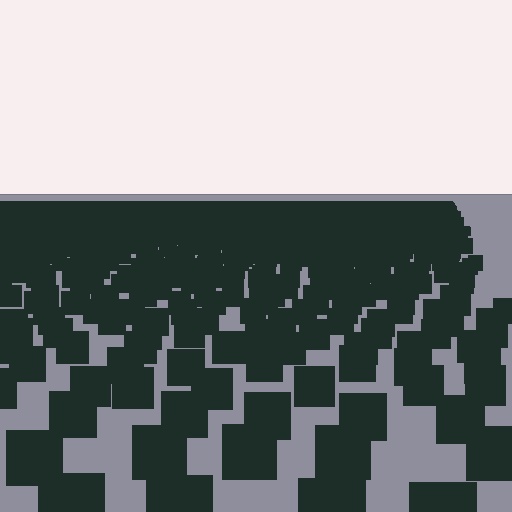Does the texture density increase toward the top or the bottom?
Density increases toward the top.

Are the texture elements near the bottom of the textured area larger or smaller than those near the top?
Larger. Near the bottom, elements are closer to the viewer and appear at a bigger on-screen size.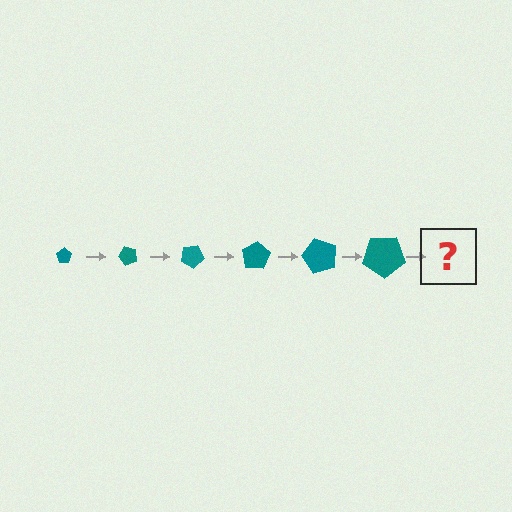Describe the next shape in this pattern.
It should be a pentagon, larger than the previous one and rotated 300 degrees from the start.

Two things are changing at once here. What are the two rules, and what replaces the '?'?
The two rules are that the pentagon grows larger each step and it rotates 50 degrees each step. The '?' should be a pentagon, larger than the previous one and rotated 300 degrees from the start.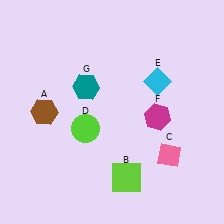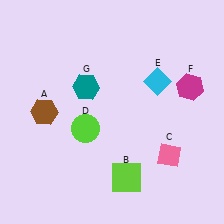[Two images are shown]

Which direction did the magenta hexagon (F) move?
The magenta hexagon (F) moved right.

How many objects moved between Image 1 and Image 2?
1 object moved between the two images.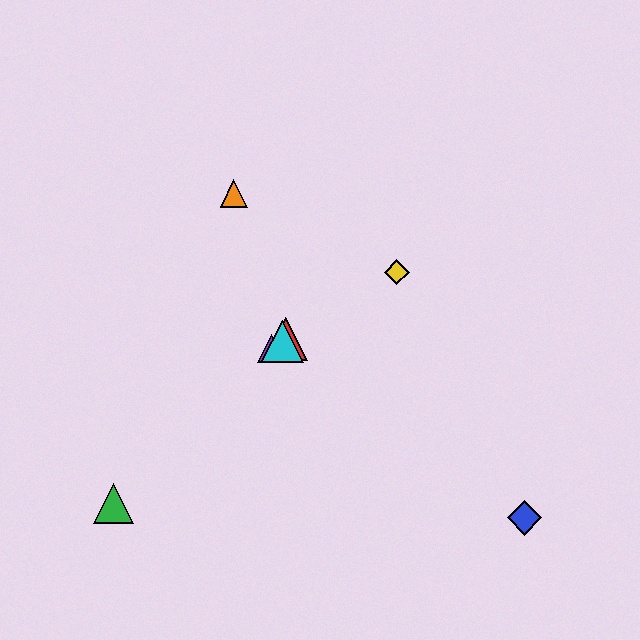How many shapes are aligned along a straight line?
4 shapes (the red triangle, the yellow diamond, the purple triangle, the cyan triangle) are aligned along a straight line.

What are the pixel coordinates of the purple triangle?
The purple triangle is at (271, 348).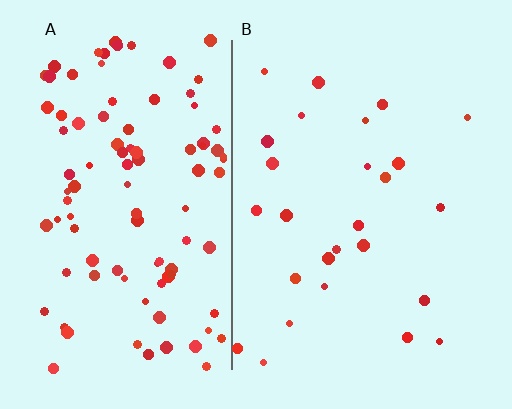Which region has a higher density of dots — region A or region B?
A (the left).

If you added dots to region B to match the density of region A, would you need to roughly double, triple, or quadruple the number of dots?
Approximately quadruple.